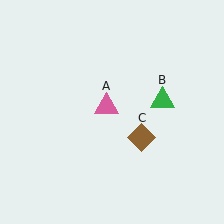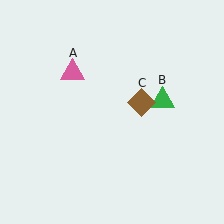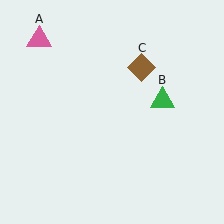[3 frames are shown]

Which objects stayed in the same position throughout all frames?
Green triangle (object B) remained stationary.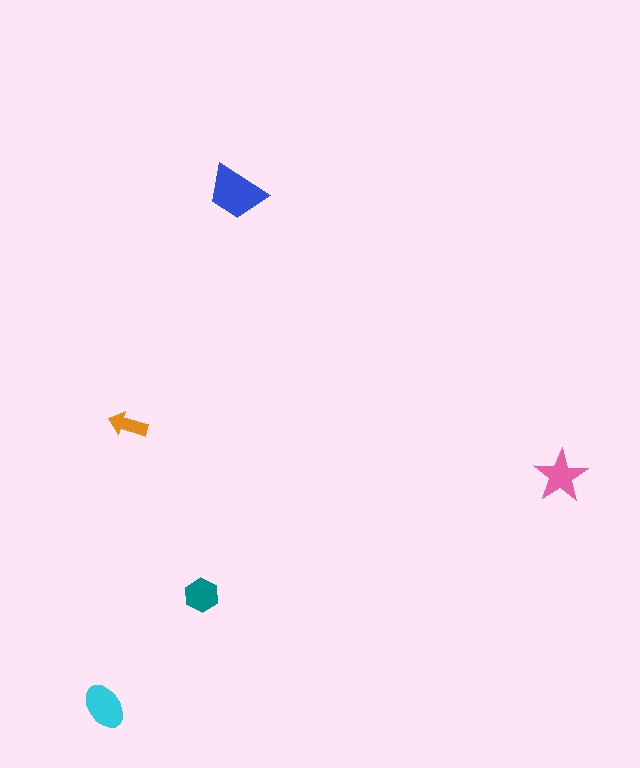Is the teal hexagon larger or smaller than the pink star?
Smaller.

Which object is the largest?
The blue trapezoid.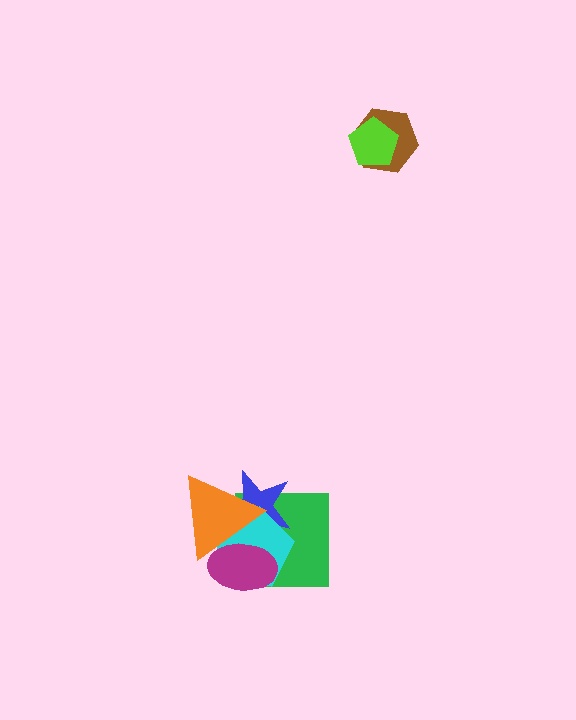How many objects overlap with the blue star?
4 objects overlap with the blue star.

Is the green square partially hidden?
Yes, it is partially covered by another shape.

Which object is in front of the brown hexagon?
The lime pentagon is in front of the brown hexagon.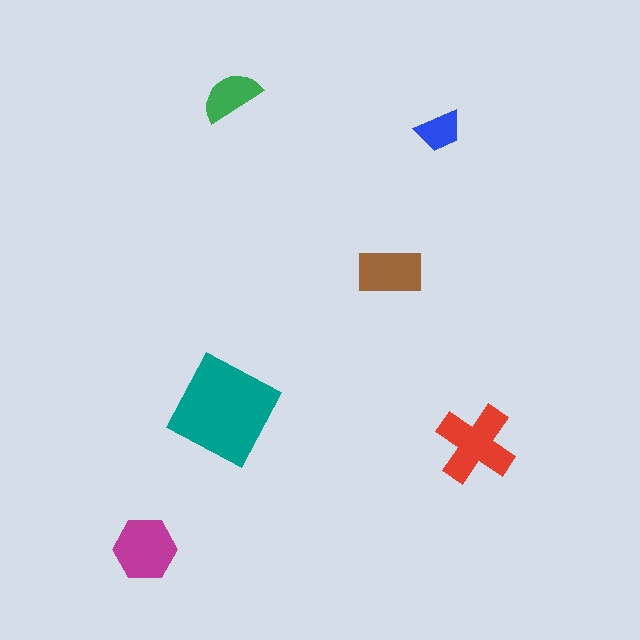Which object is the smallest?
The blue trapezoid.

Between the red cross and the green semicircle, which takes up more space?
The red cross.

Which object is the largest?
The teal square.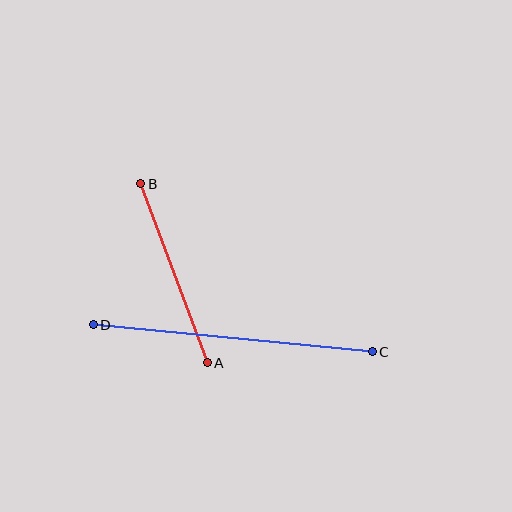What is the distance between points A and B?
The distance is approximately 191 pixels.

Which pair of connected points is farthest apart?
Points C and D are farthest apart.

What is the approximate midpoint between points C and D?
The midpoint is at approximately (233, 338) pixels.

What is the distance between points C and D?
The distance is approximately 281 pixels.